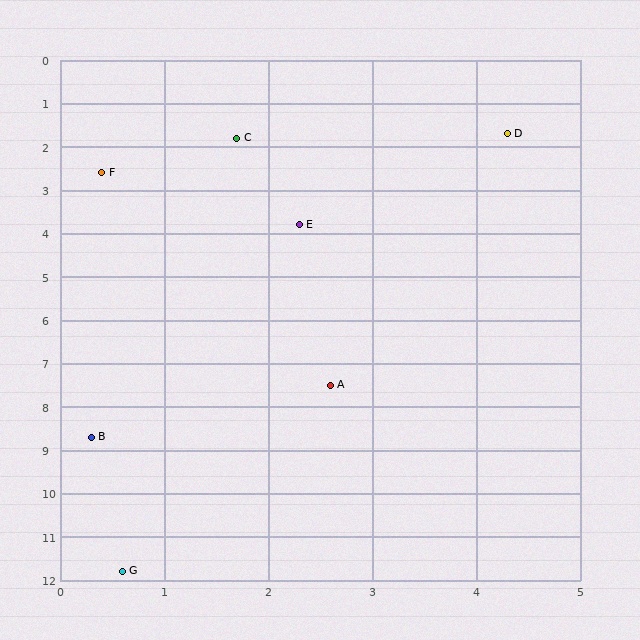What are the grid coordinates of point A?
Point A is at approximately (2.6, 7.5).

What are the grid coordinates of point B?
Point B is at approximately (0.3, 8.7).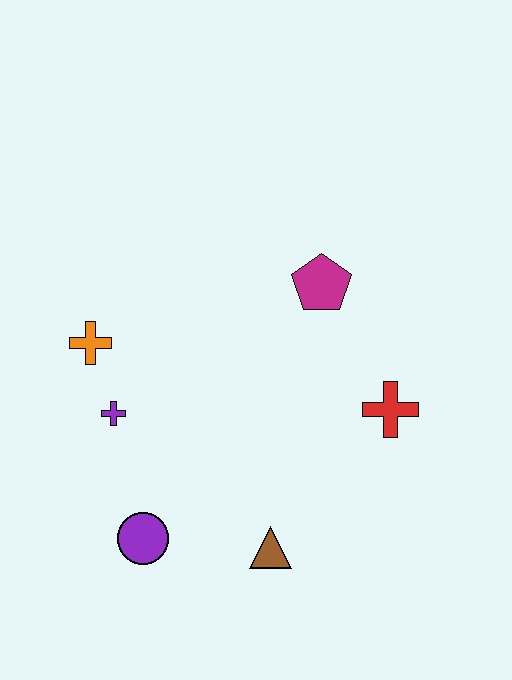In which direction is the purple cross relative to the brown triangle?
The purple cross is to the left of the brown triangle.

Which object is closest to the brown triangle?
The purple circle is closest to the brown triangle.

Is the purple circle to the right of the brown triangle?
No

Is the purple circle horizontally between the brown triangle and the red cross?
No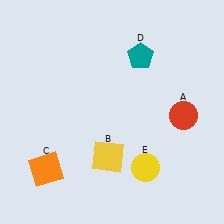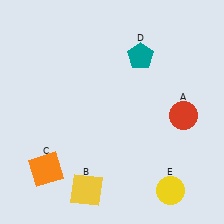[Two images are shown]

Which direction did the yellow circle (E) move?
The yellow circle (E) moved right.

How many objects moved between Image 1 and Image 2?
2 objects moved between the two images.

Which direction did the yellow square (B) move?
The yellow square (B) moved down.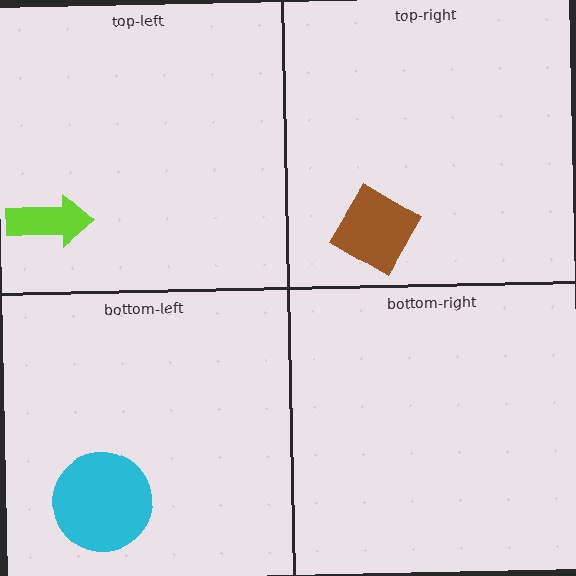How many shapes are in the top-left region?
1.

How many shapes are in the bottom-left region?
1.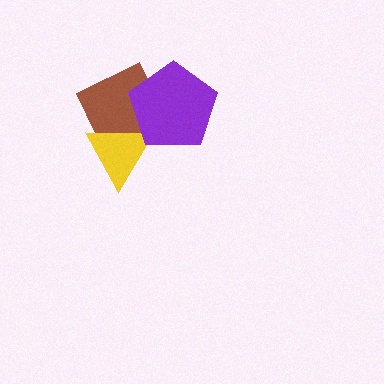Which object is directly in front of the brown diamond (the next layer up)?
The yellow triangle is directly in front of the brown diamond.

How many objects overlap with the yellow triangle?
2 objects overlap with the yellow triangle.